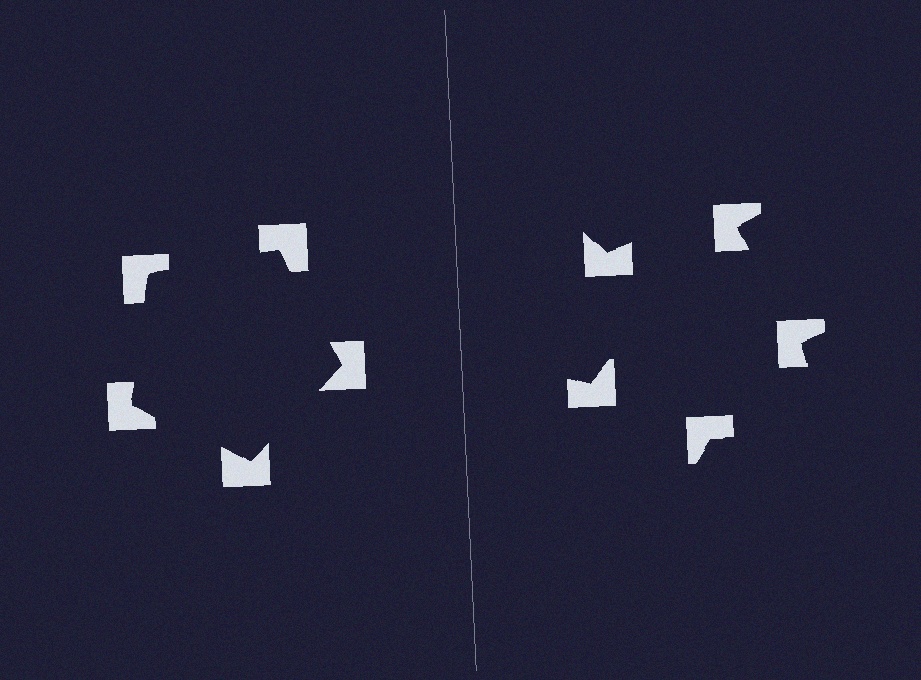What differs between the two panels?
The notched squares are positioned identically on both sides; only the wedge orientations differ. On the left they align to a pentagon; on the right they are misaligned.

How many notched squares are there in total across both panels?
10 — 5 on each side.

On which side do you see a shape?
An illusory pentagon appears on the left side. On the right side the wedge cuts are rotated, so no coherent shape forms.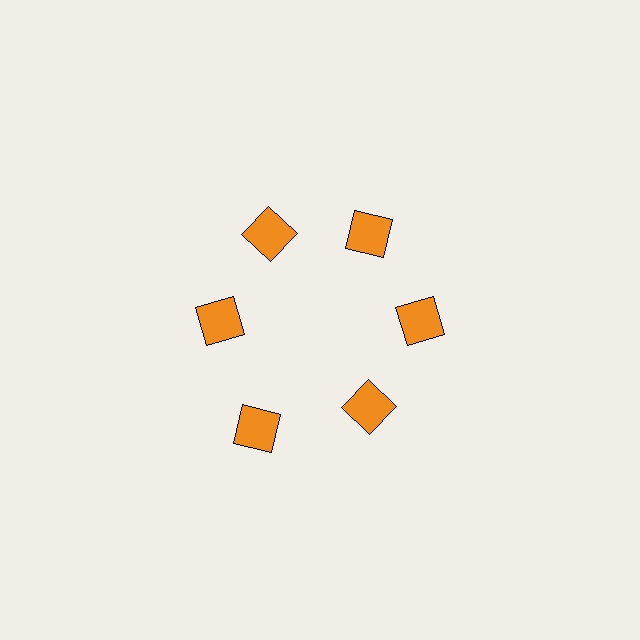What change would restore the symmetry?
The symmetry would be restored by moving it inward, back onto the ring so that all 6 squares sit at equal angles and equal distance from the center.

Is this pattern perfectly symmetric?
No. The 6 orange squares are arranged in a ring, but one element near the 7 o'clock position is pushed outward from the center, breaking the 6-fold rotational symmetry.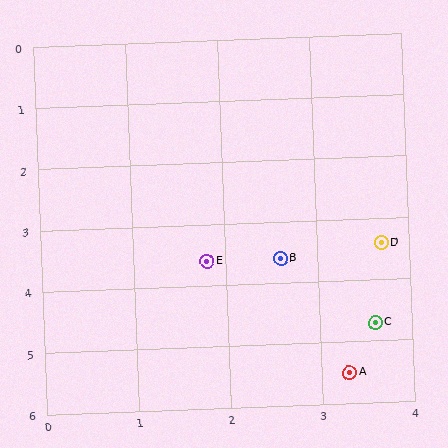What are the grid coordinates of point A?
Point A is at approximately (3.3, 5.5).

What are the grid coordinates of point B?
Point B is at approximately (2.6, 3.6).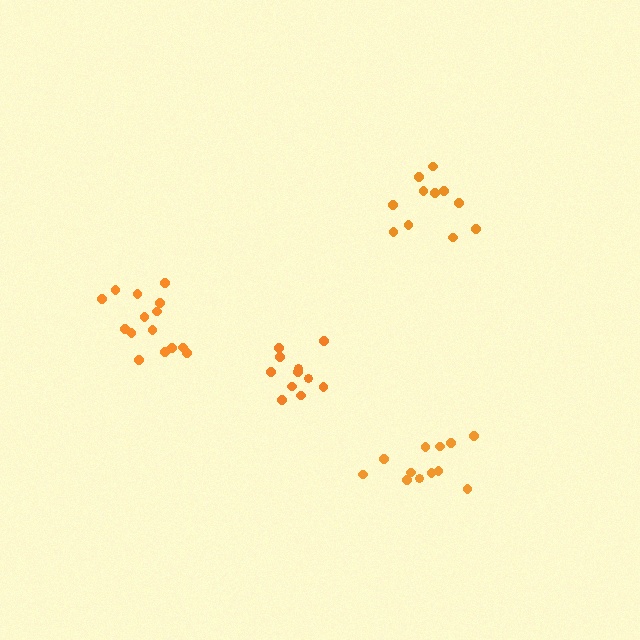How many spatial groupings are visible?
There are 4 spatial groupings.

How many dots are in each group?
Group 1: 12 dots, Group 2: 11 dots, Group 3: 15 dots, Group 4: 11 dots (49 total).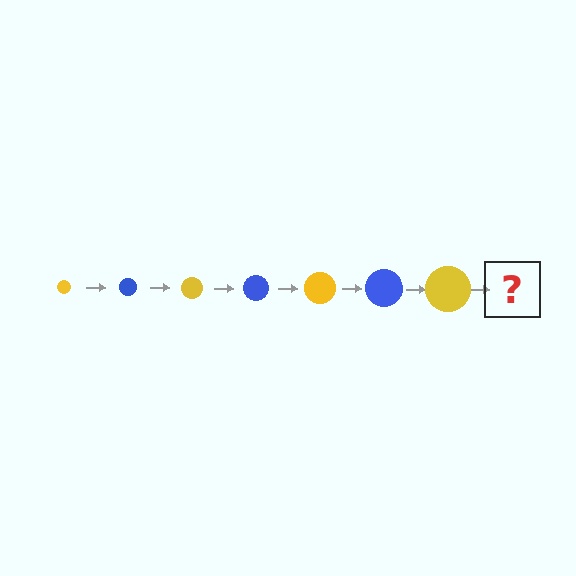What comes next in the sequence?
The next element should be a blue circle, larger than the previous one.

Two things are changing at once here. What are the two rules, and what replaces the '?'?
The two rules are that the circle grows larger each step and the color cycles through yellow and blue. The '?' should be a blue circle, larger than the previous one.